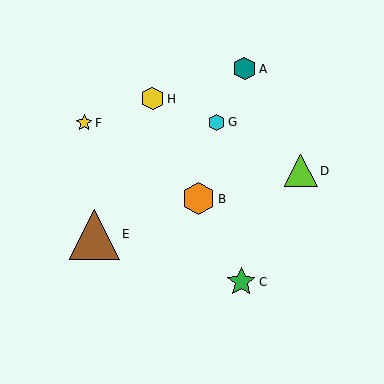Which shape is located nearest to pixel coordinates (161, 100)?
The yellow hexagon (labeled H) at (153, 99) is nearest to that location.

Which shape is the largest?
The brown triangle (labeled E) is the largest.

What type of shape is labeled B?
Shape B is an orange hexagon.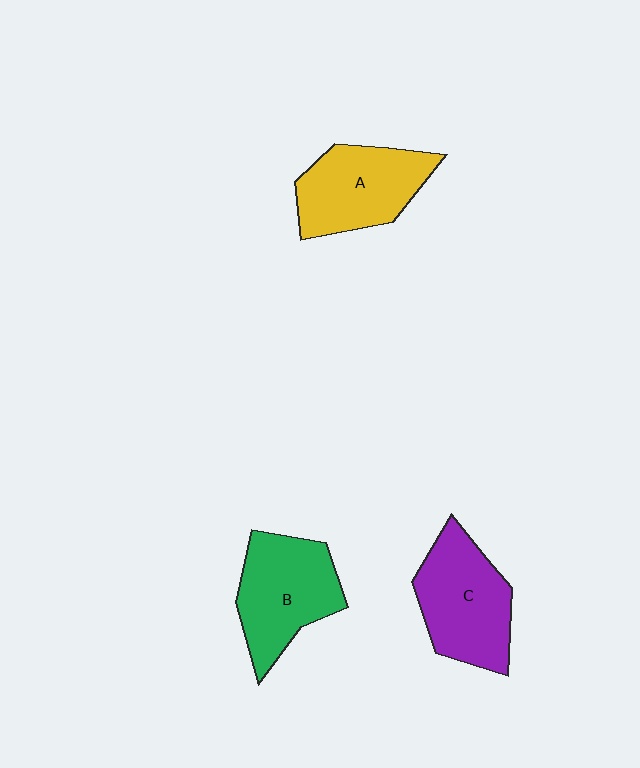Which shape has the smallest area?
Shape A (yellow).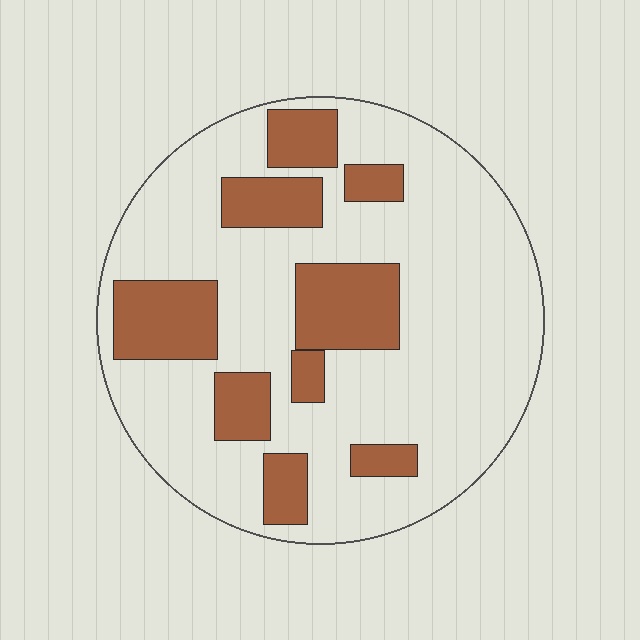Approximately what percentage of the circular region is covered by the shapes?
Approximately 25%.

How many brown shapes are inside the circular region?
9.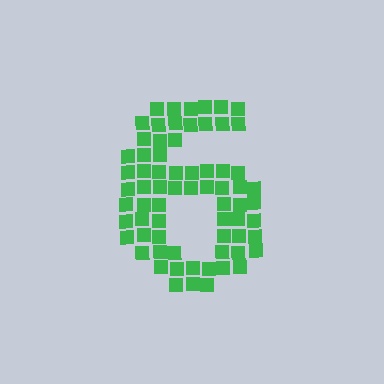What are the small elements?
The small elements are squares.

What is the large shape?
The large shape is the digit 6.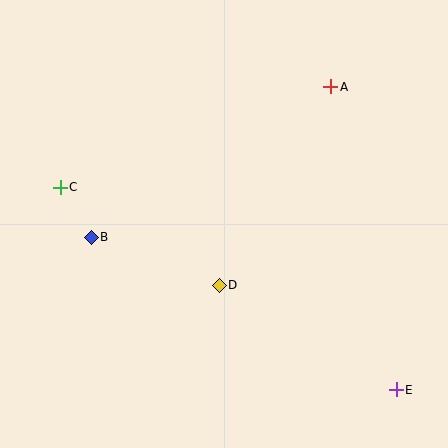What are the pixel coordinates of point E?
Point E is at (396, 390).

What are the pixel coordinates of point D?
Point D is at (219, 285).